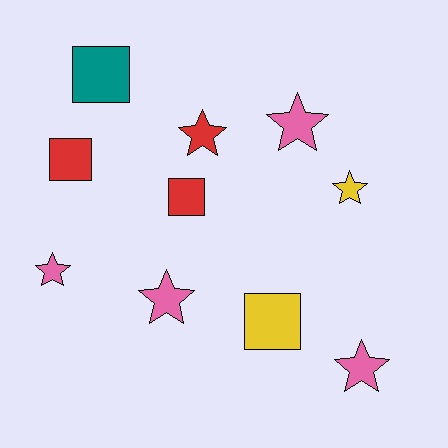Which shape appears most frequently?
Star, with 6 objects.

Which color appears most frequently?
Pink, with 4 objects.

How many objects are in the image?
There are 10 objects.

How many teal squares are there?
There is 1 teal square.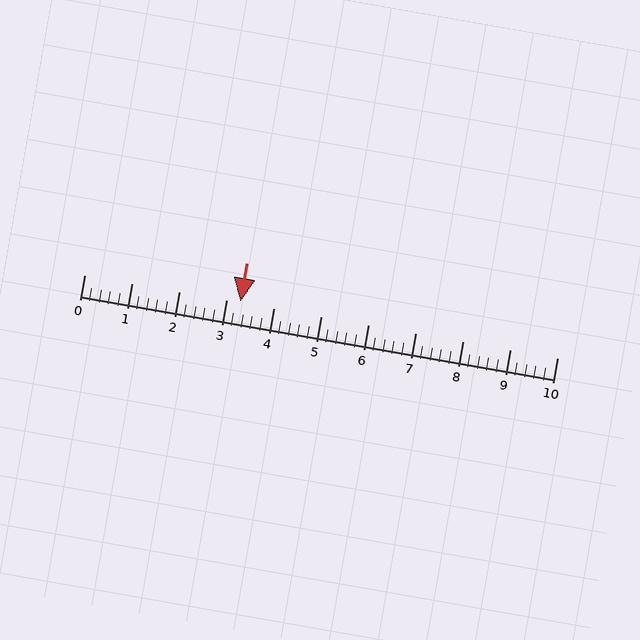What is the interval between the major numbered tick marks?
The major tick marks are spaced 1 units apart.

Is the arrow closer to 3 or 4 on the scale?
The arrow is closer to 3.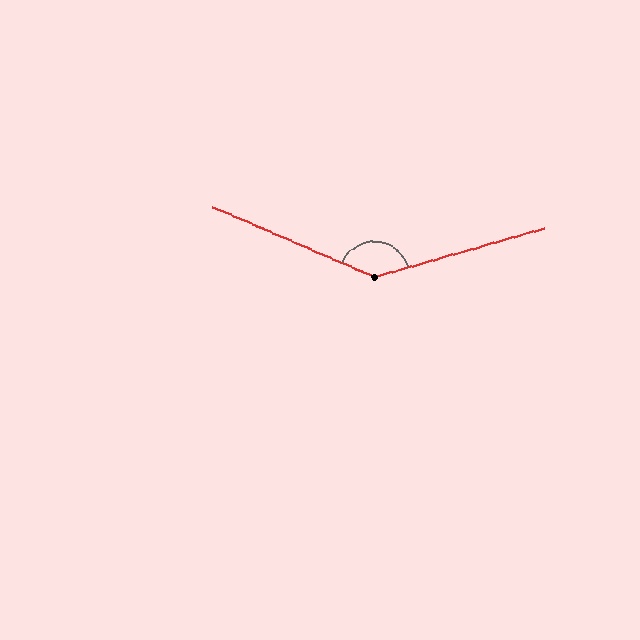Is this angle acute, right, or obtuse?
It is obtuse.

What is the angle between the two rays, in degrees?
Approximately 141 degrees.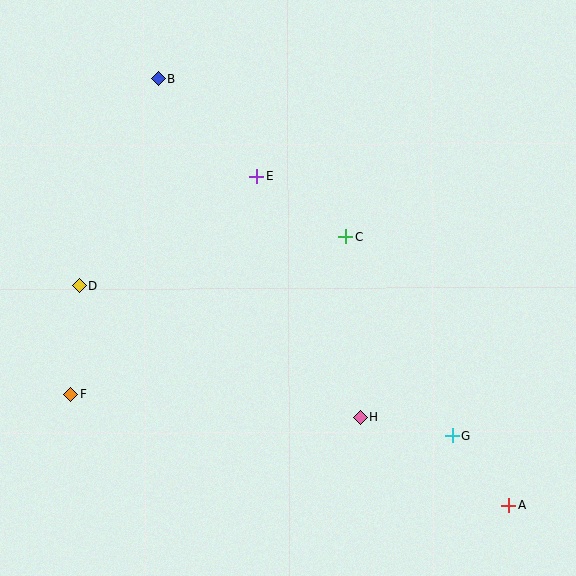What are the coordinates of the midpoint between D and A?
The midpoint between D and A is at (294, 395).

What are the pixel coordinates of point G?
Point G is at (452, 436).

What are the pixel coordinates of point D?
Point D is at (79, 286).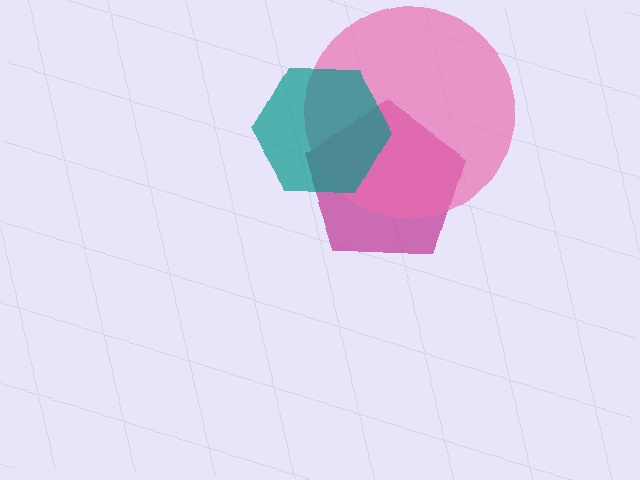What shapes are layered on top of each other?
The layered shapes are: a magenta pentagon, a pink circle, a teal hexagon.